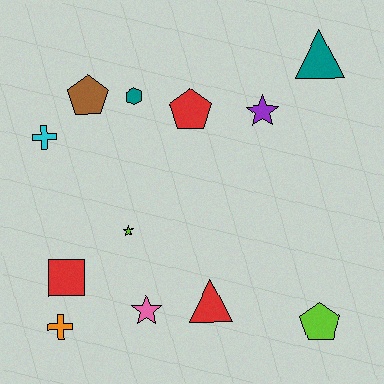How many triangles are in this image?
There are 2 triangles.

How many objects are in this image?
There are 12 objects.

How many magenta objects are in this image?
There are no magenta objects.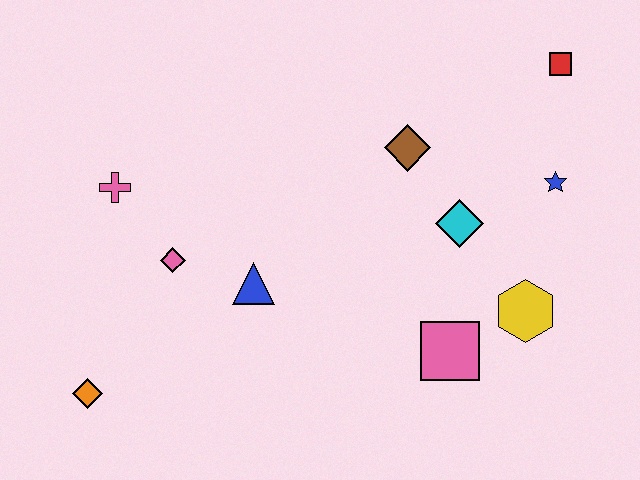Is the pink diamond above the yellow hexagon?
Yes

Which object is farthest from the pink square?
The pink cross is farthest from the pink square.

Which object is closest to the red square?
The blue star is closest to the red square.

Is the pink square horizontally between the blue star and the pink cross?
Yes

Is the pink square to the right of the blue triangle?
Yes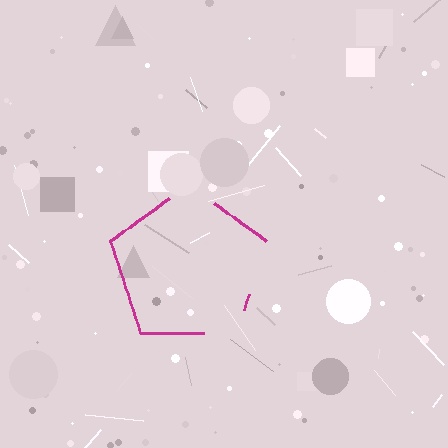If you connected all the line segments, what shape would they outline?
They would outline a pentagon.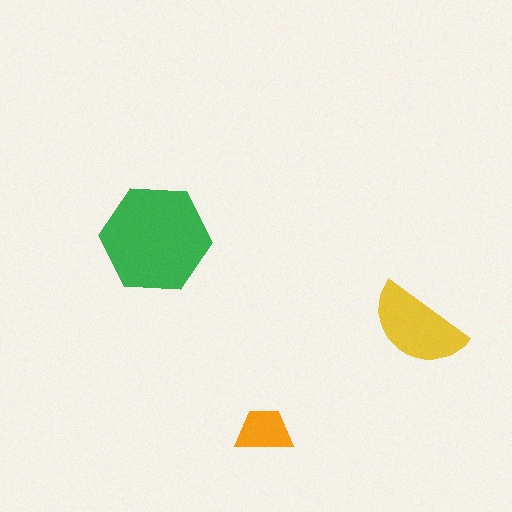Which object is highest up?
The green hexagon is topmost.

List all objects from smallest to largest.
The orange trapezoid, the yellow semicircle, the green hexagon.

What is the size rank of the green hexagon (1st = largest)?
1st.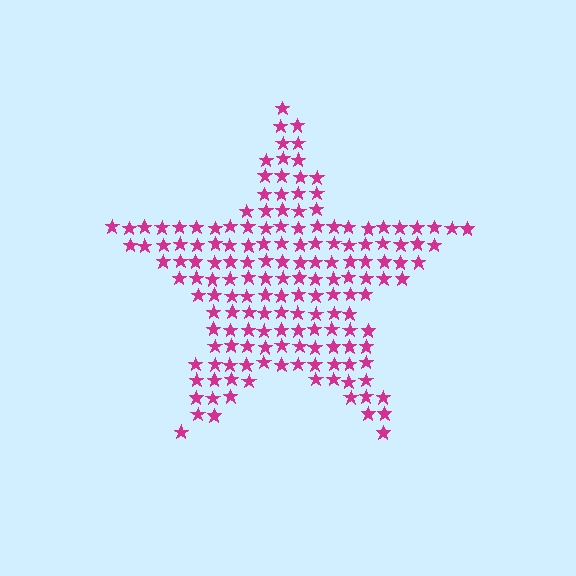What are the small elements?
The small elements are stars.